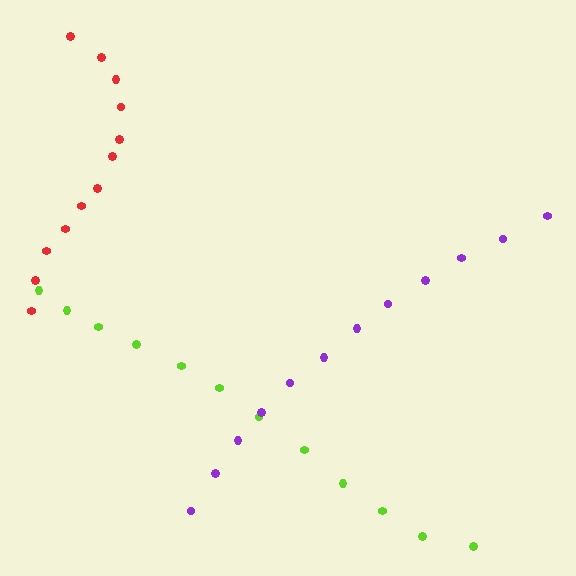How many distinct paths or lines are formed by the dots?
There are 3 distinct paths.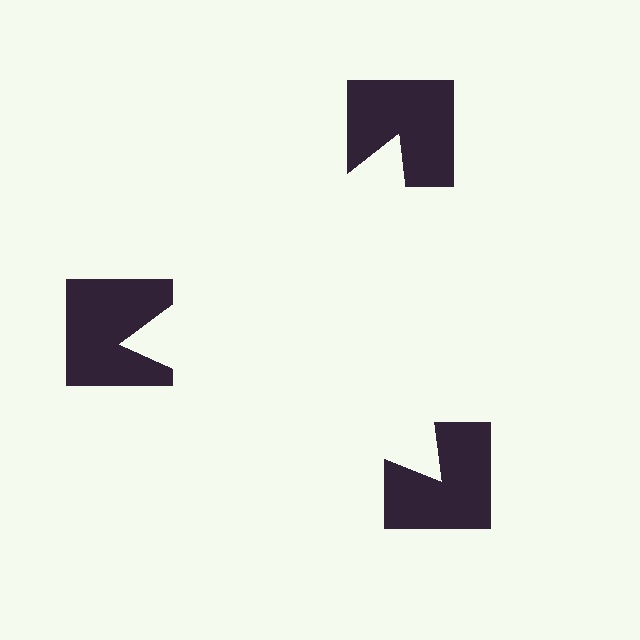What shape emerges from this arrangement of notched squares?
An illusory triangle — its edges are inferred from the aligned wedge cuts in the notched squares, not physically drawn.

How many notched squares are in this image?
There are 3 — one at each vertex of the illusory triangle.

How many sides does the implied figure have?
3 sides.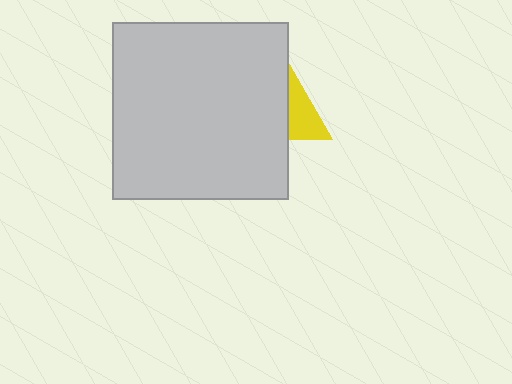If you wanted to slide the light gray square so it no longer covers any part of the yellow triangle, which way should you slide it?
Slide it left — that is the most direct way to separate the two shapes.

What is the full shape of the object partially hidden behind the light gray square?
The partially hidden object is a yellow triangle.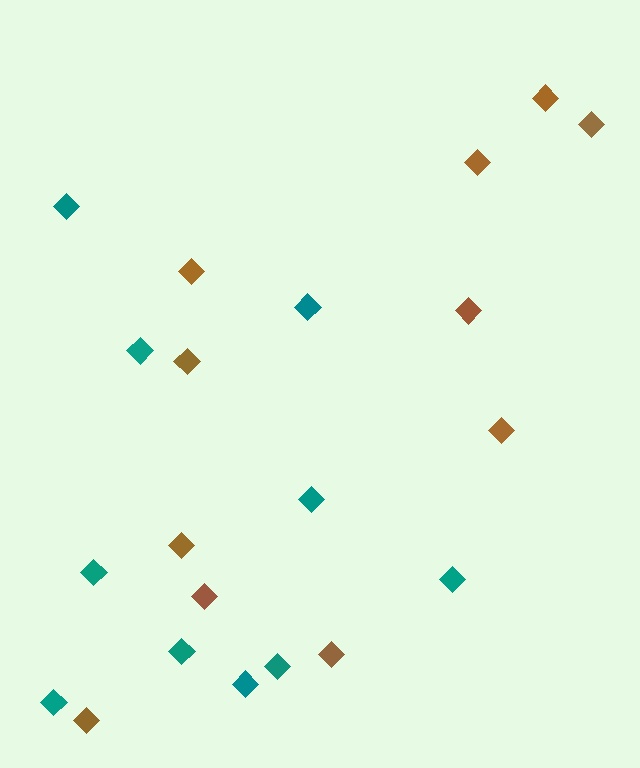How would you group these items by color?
There are 2 groups: one group of teal diamonds (10) and one group of brown diamonds (11).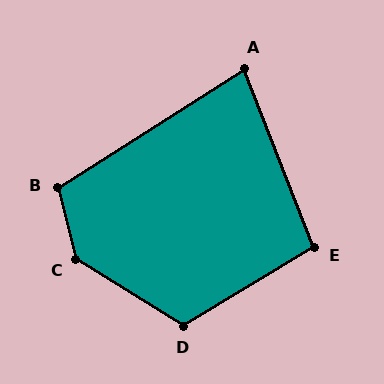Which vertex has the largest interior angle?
C, at approximately 136 degrees.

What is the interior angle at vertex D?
Approximately 117 degrees (obtuse).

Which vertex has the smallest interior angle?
A, at approximately 79 degrees.